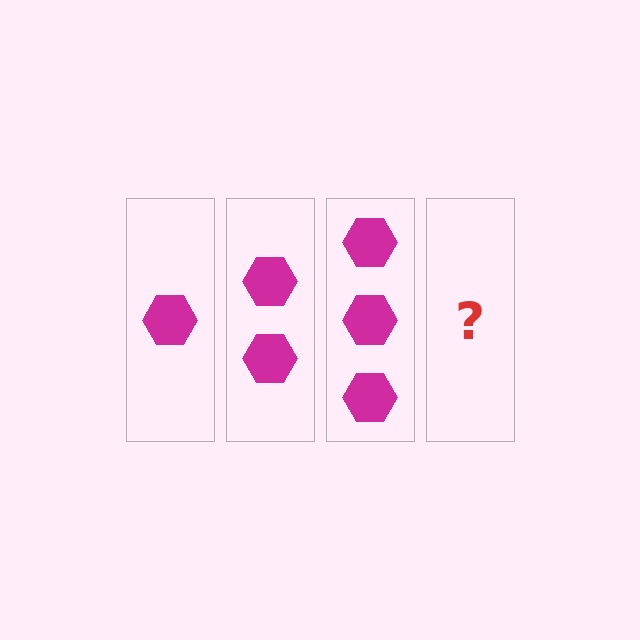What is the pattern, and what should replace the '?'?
The pattern is that each step adds one more hexagon. The '?' should be 4 hexagons.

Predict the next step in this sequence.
The next step is 4 hexagons.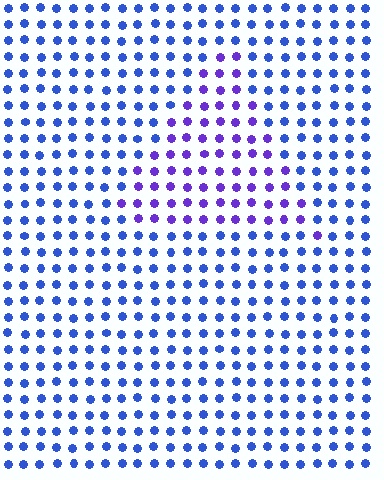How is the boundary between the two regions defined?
The boundary is defined purely by a slight shift in hue (about 36 degrees). Spacing, size, and orientation are identical on both sides.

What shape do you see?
I see a triangle.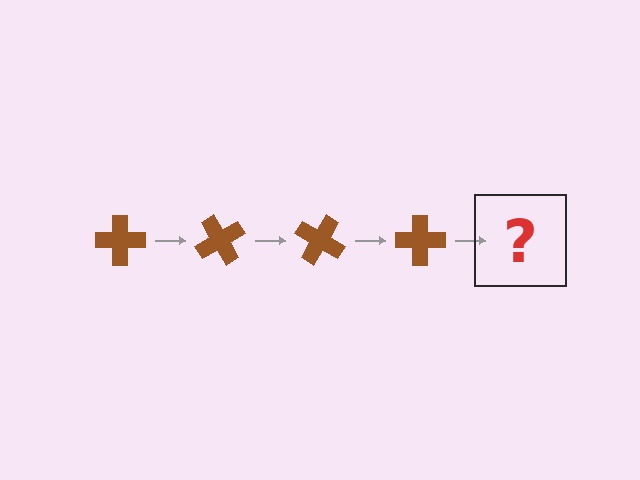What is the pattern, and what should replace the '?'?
The pattern is that the cross rotates 60 degrees each step. The '?' should be a brown cross rotated 240 degrees.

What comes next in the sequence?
The next element should be a brown cross rotated 240 degrees.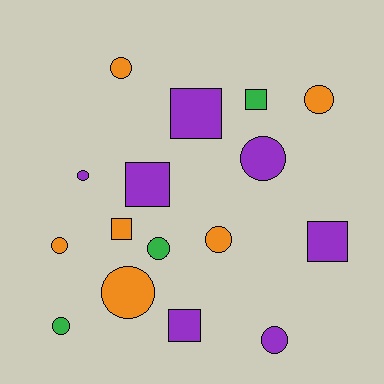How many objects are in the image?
There are 16 objects.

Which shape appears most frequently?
Circle, with 10 objects.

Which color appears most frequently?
Purple, with 7 objects.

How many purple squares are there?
There are 4 purple squares.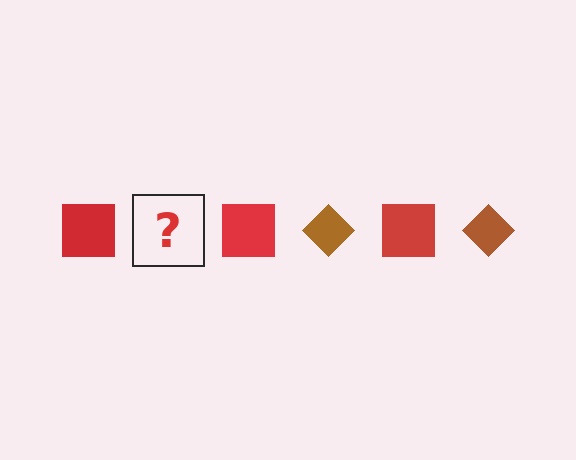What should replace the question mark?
The question mark should be replaced with a brown diamond.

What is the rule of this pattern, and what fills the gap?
The rule is that the pattern alternates between red square and brown diamond. The gap should be filled with a brown diamond.